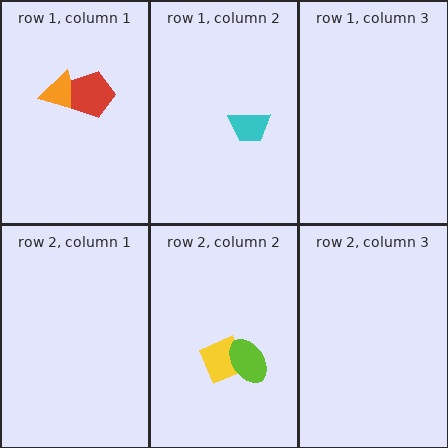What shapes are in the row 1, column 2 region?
The cyan trapezoid.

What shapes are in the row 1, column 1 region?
The orange triangle, the red pentagon.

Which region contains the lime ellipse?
The row 2, column 2 region.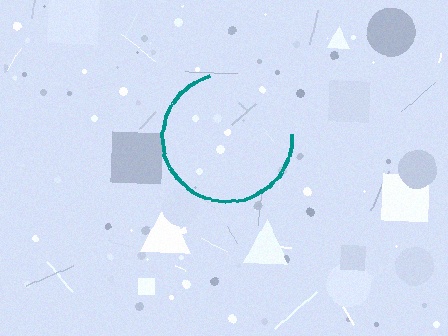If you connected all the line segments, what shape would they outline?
They would outline a circle.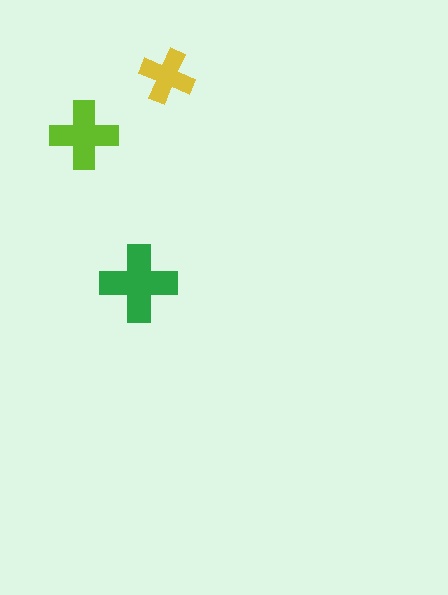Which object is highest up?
The yellow cross is topmost.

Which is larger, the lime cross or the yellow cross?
The lime one.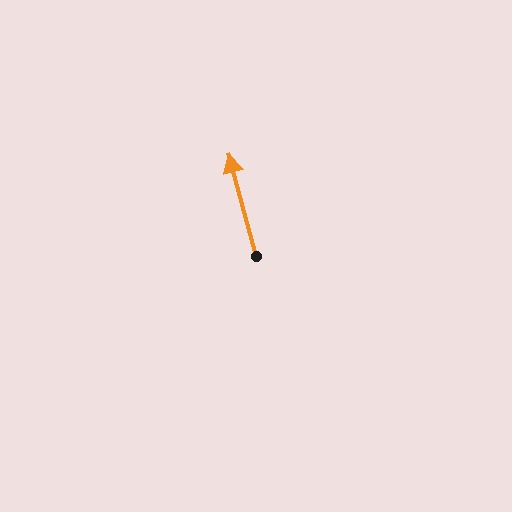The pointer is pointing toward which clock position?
Roughly 11 o'clock.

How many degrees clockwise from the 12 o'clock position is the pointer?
Approximately 345 degrees.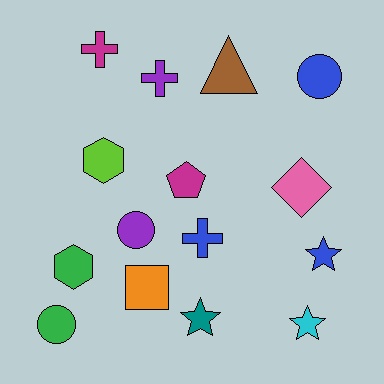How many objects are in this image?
There are 15 objects.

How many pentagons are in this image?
There is 1 pentagon.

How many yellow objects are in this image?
There are no yellow objects.